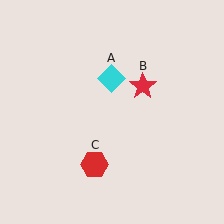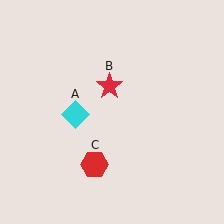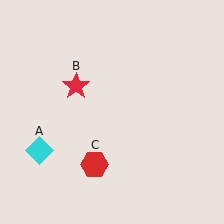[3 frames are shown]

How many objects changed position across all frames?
2 objects changed position: cyan diamond (object A), red star (object B).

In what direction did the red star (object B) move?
The red star (object B) moved left.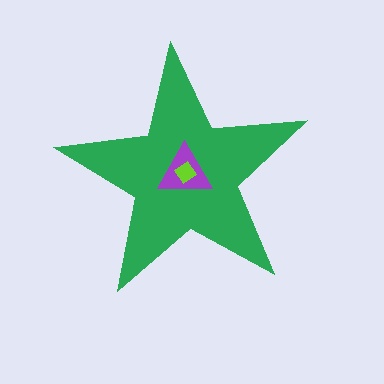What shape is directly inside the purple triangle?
The lime diamond.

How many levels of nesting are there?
3.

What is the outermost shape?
The green star.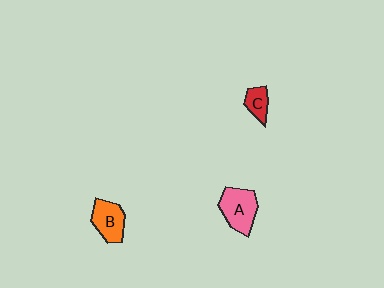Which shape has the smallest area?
Shape C (red).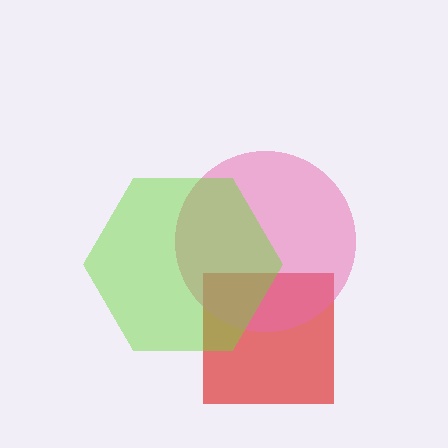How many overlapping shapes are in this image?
There are 3 overlapping shapes in the image.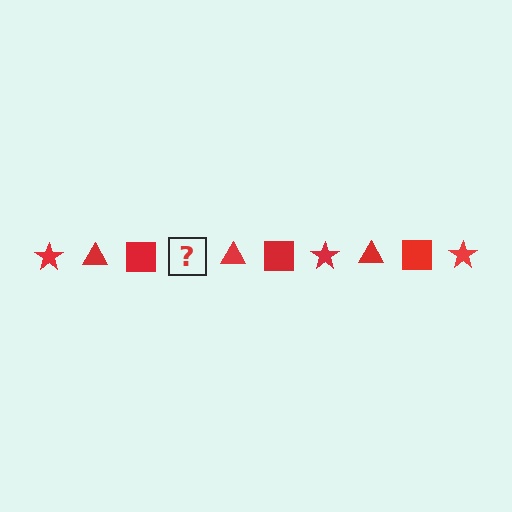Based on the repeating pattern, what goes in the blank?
The blank should be a red star.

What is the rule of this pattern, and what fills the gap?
The rule is that the pattern cycles through star, triangle, square shapes in red. The gap should be filled with a red star.